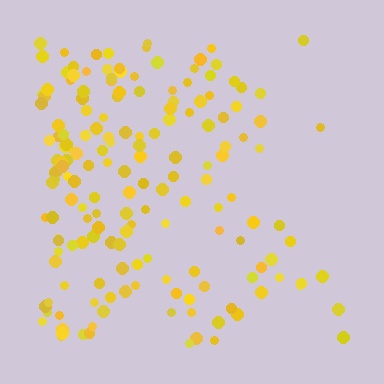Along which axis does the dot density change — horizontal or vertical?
Horizontal.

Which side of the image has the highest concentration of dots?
The left.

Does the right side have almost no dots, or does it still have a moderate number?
Still a moderate number, just noticeably fewer than the left.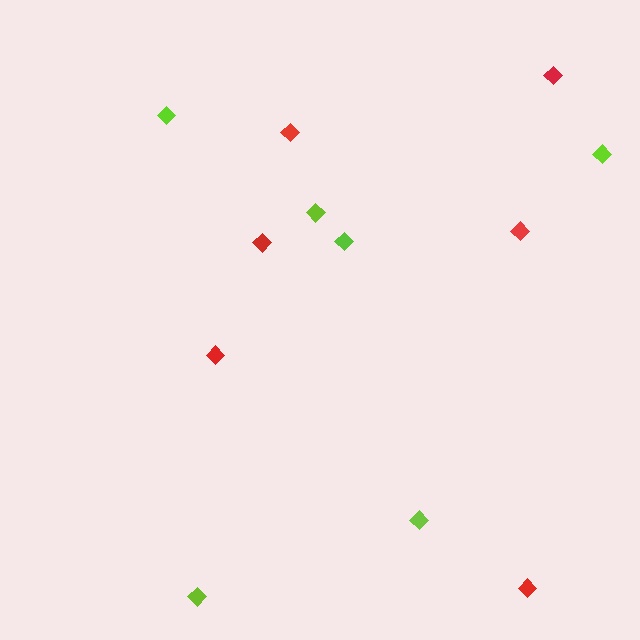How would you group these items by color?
There are 2 groups: one group of lime diamonds (6) and one group of red diamonds (6).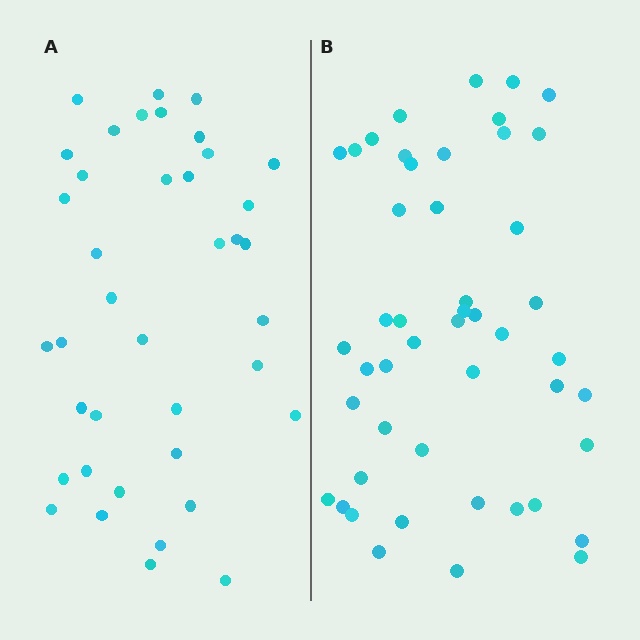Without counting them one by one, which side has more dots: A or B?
Region B (the right region) has more dots.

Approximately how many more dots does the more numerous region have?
Region B has roughly 8 or so more dots than region A.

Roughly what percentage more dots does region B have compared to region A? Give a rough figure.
About 25% more.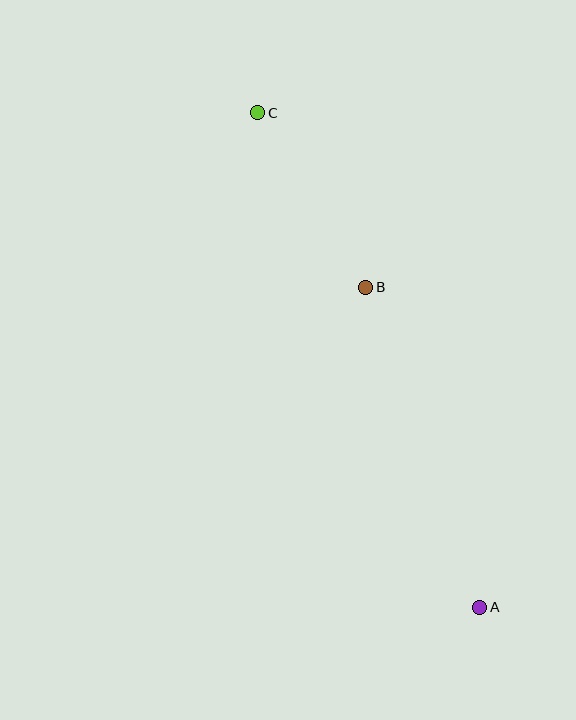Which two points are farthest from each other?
Points A and C are farthest from each other.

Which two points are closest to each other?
Points B and C are closest to each other.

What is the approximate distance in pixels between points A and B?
The distance between A and B is approximately 340 pixels.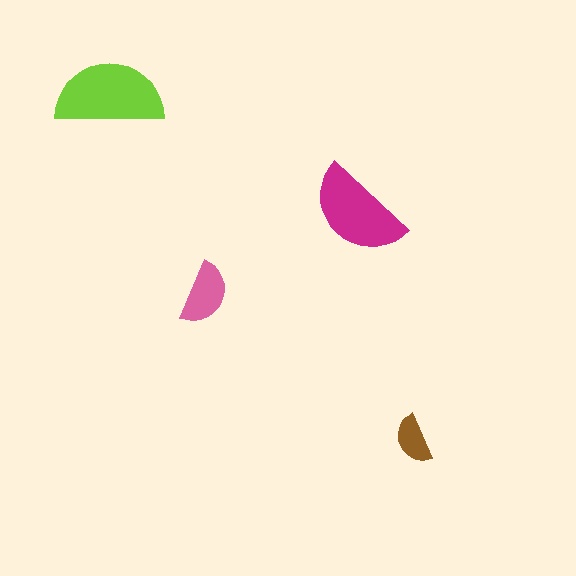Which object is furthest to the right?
The brown semicircle is rightmost.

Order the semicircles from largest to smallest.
the lime one, the magenta one, the pink one, the brown one.